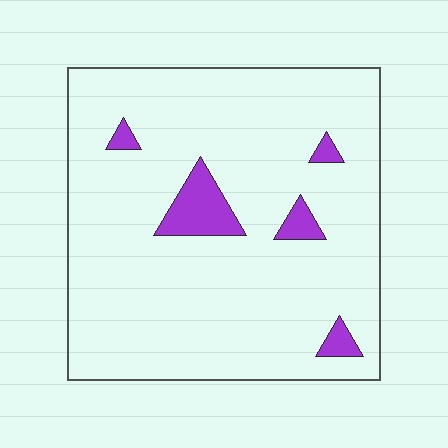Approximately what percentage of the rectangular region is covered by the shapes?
Approximately 5%.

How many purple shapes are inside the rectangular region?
5.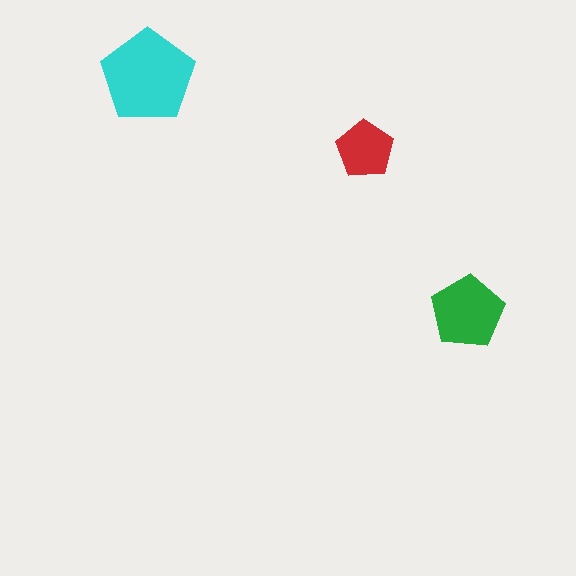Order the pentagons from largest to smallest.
the cyan one, the green one, the red one.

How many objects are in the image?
There are 3 objects in the image.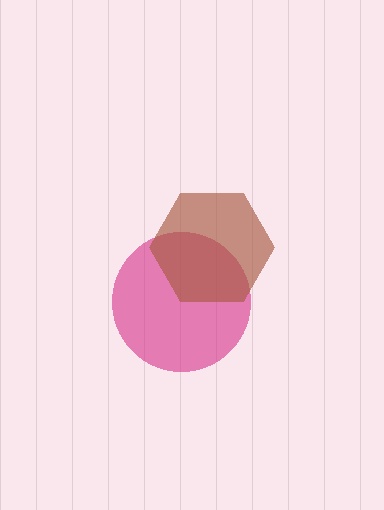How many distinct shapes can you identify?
There are 2 distinct shapes: a magenta circle, a brown hexagon.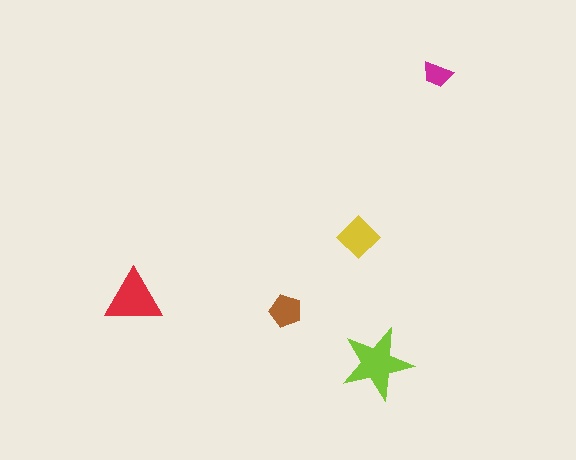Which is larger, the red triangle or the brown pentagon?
The red triangle.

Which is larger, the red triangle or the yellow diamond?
The red triangle.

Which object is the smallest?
The magenta trapezoid.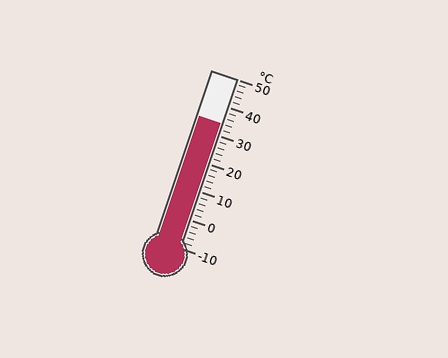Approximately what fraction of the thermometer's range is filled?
The thermometer is filled to approximately 75% of its range.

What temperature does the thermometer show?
The thermometer shows approximately 34°C.